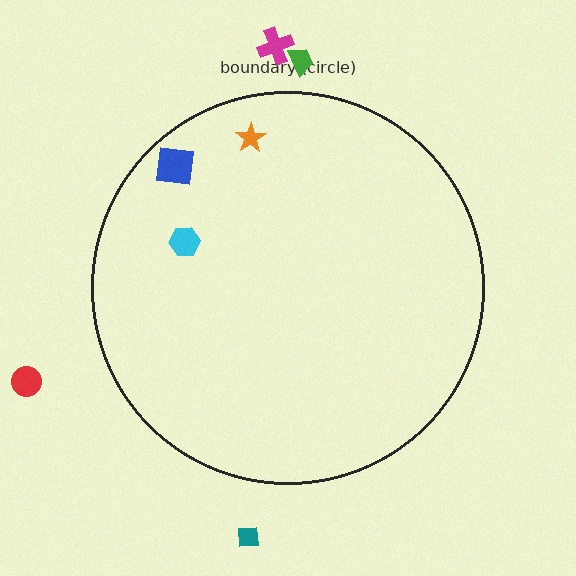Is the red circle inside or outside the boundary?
Outside.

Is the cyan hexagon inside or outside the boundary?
Inside.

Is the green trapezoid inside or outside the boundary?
Outside.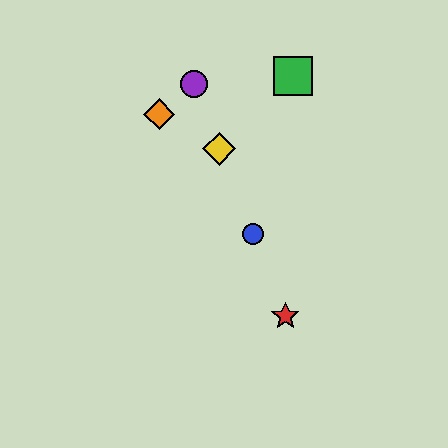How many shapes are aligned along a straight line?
4 shapes (the red star, the blue circle, the yellow diamond, the purple circle) are aligned along a straight line.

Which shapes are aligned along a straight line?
The red star, the blue circle, the yellow diamond, the purple circle are aligned along a straight line.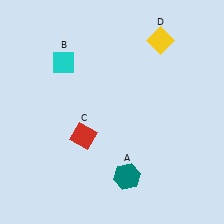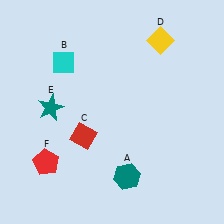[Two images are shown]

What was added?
A teal star (E), a red pentagon (F) were added in Image 2.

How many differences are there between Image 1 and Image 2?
There are 2 differences between the two images.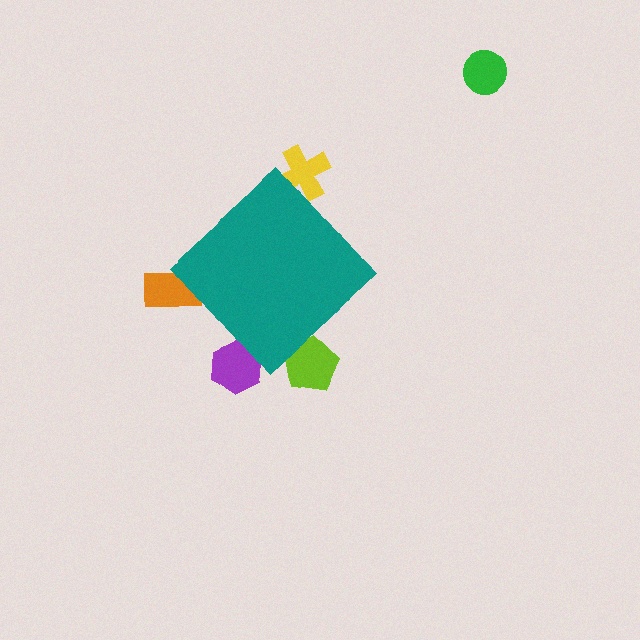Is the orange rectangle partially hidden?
Yes, the orange rectangle is partially hidden behind the teal diamond.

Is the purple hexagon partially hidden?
Yes, the purple hexagon is partially hidden behind the teal diamond.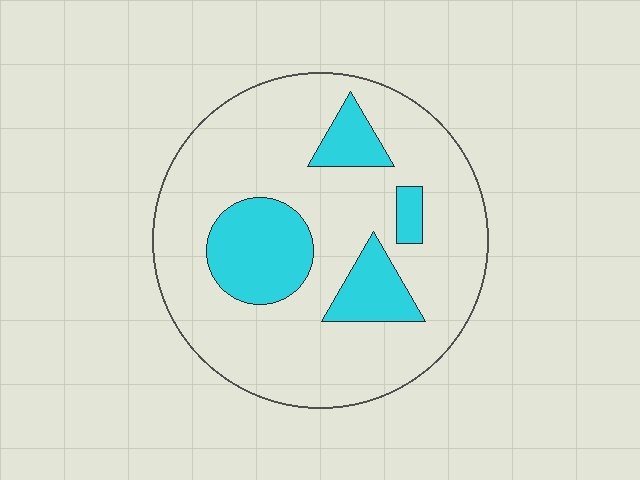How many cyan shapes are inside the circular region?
4.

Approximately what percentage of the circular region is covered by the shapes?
Approximately 20%.